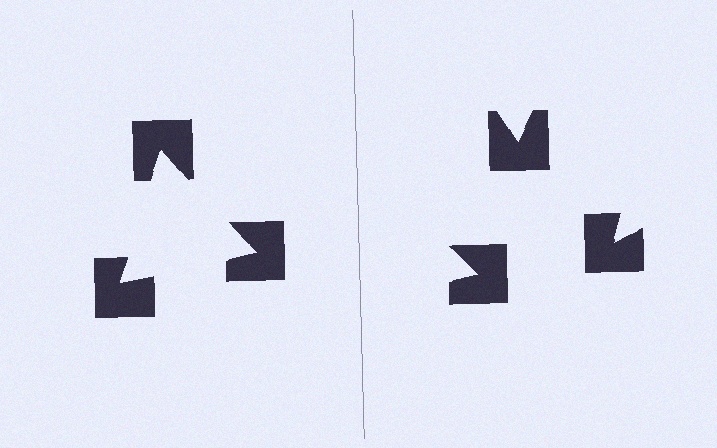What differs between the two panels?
The notched squares are positioned identically on both sides; only the wedge orientations differ. On the left they align to a triangle; on the right they are misaligned.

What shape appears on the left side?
An illusory triangle.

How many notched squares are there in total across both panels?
6 — 3 on each side.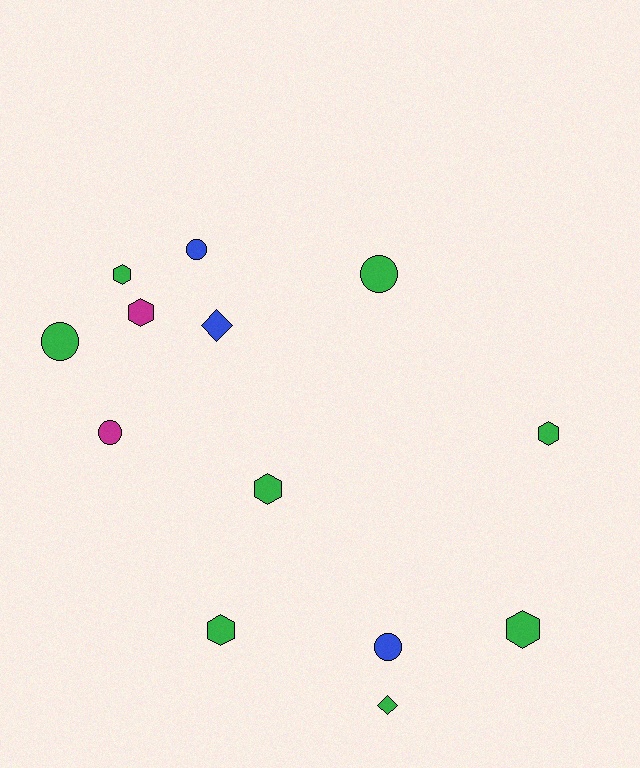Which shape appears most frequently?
Hexagon, with 6 objects.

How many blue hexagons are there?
There are no blue hexagons.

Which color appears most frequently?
Green, with 8 objects.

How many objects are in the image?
There are 13 objects.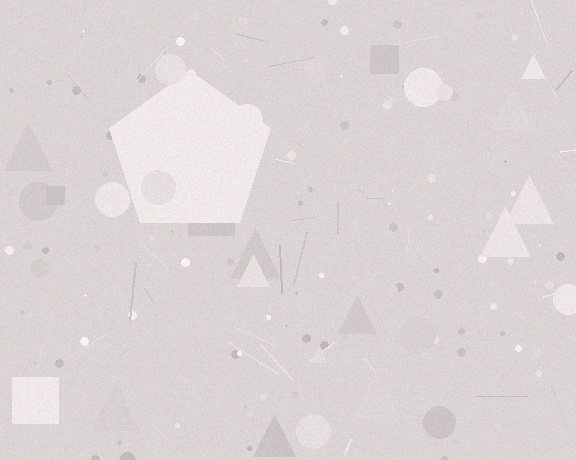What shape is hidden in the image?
A pentagon is hidden in the image.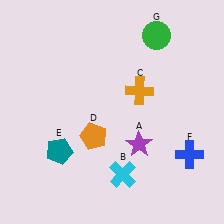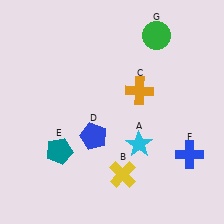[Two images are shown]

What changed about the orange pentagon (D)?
In Image 1, D is orange. In Image 2, it changed to blue.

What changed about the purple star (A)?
In Image 1, A is purple. In Image 2, it changed to cyan.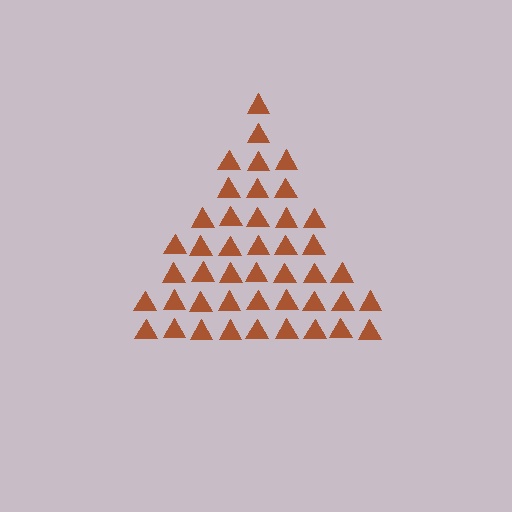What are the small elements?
The small elements are triangles.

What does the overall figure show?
The overall figure shows a triangle.